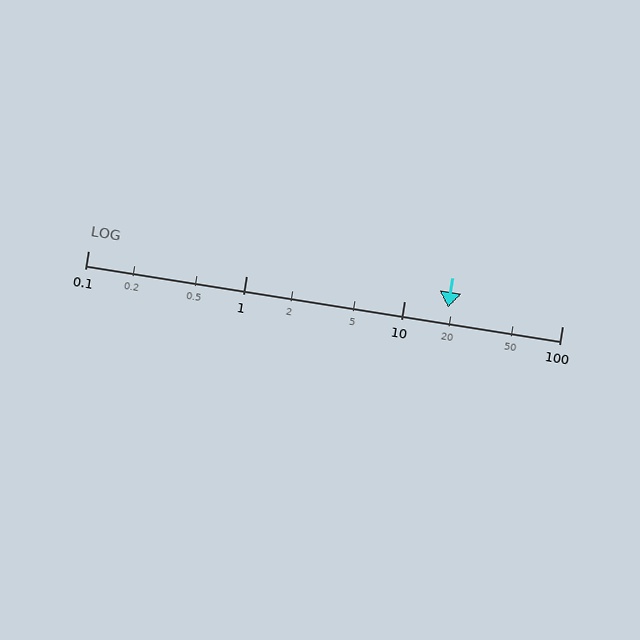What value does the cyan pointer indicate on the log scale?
The pointer indicates approximately 19.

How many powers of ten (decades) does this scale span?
The scale spans 3 decades, from 0.1 to 100.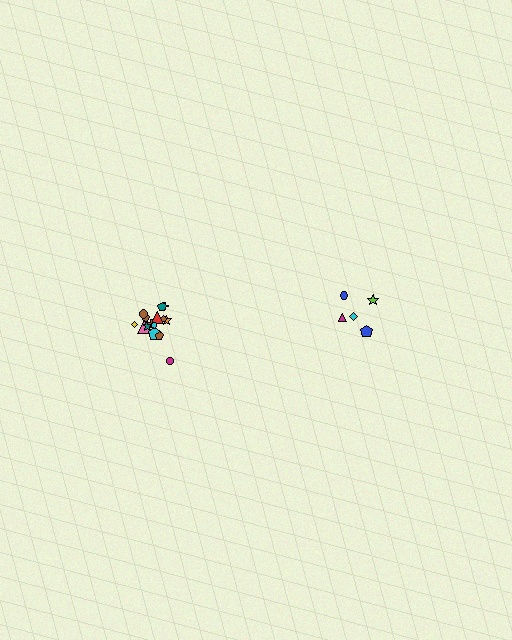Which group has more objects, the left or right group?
The left group.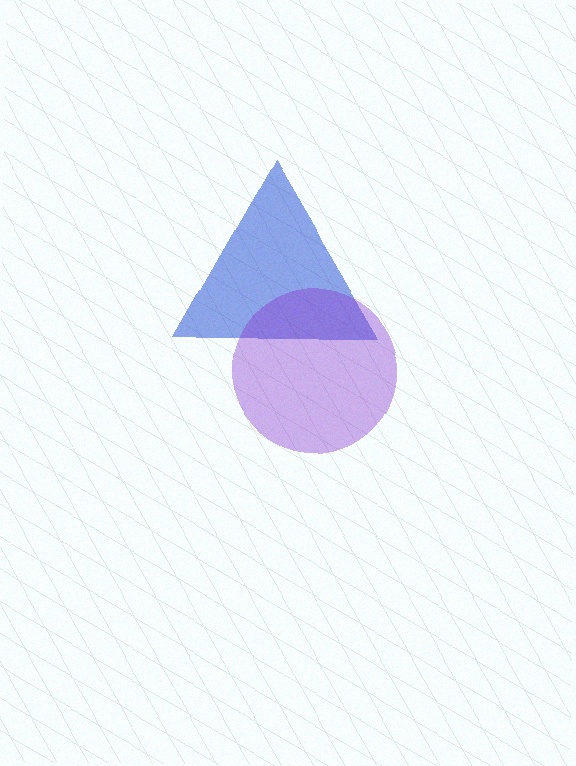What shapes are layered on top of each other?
The layered shapes are: a blue triangle, a purple circle.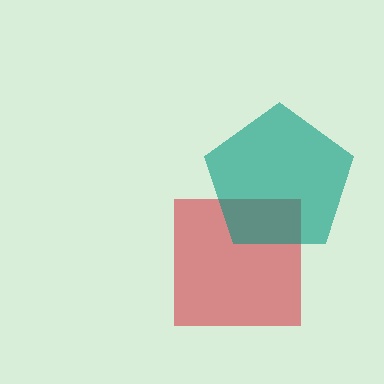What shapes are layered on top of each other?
The layered shapes are: a red square, a teal pentagon.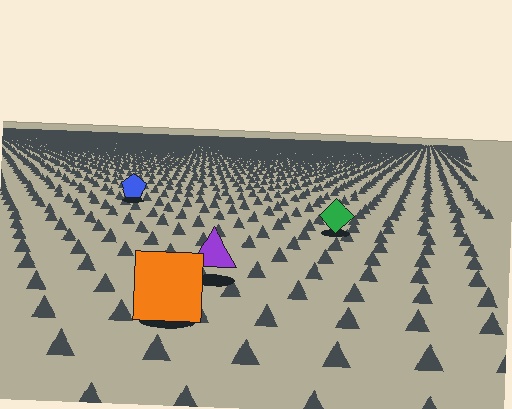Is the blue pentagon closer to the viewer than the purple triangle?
No. The purple triangle is closer — you can tell from the texture gradient: the ground texture is coarser near it.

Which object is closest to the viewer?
The orange square is closest. The texture marks near it are larger and more spread out.